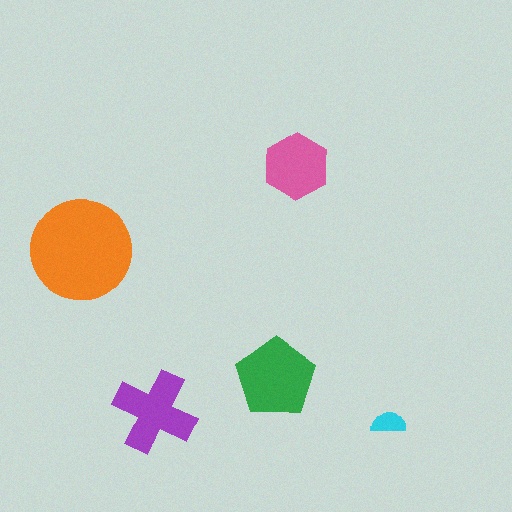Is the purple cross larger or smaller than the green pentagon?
Smaller.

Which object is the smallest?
The cyan semicircle.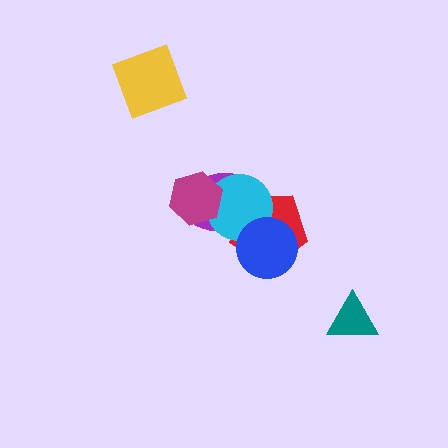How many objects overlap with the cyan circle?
4 objects overlap with the cyan circle.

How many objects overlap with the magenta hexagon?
2 objects overlap with the magenta hexagon.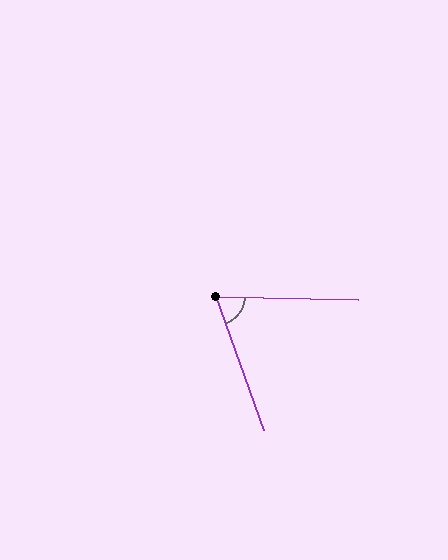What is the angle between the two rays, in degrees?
Approximately 69 degrees.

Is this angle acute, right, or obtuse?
It is acute.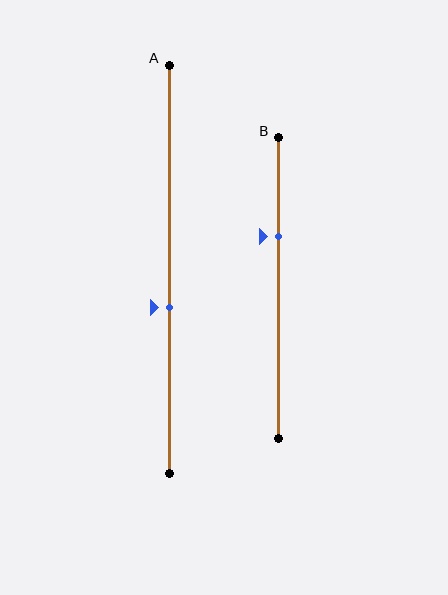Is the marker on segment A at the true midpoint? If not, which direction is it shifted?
No, the marker on segment A is shifted downward by about 9% of the segment length.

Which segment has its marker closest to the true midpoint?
Segment A has its marker closest to the true midpoint.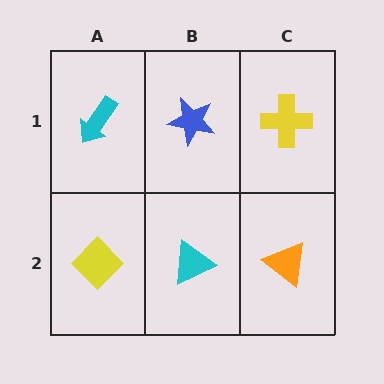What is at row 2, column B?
A cyan triangle.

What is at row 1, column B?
A blue star.